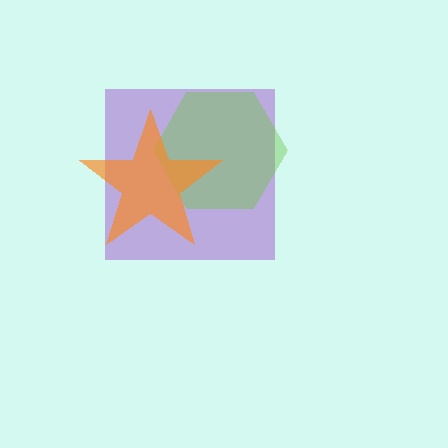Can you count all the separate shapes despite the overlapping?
Yes, there are 3 separate shapes.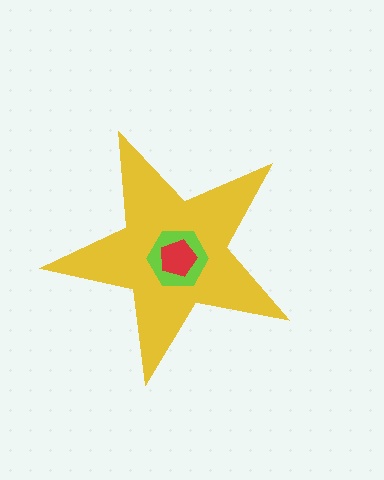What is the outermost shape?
The yellow star.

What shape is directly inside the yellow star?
The lime hexagon.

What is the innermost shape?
The red pentagon.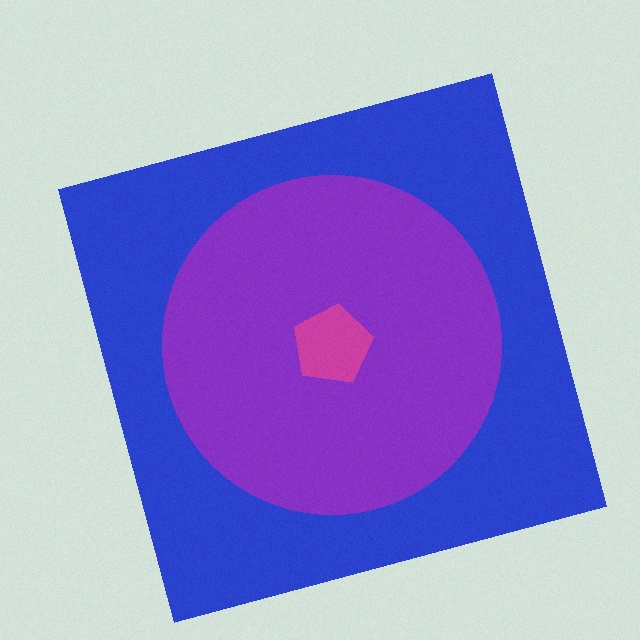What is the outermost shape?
The blue square.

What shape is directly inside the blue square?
The purple circle.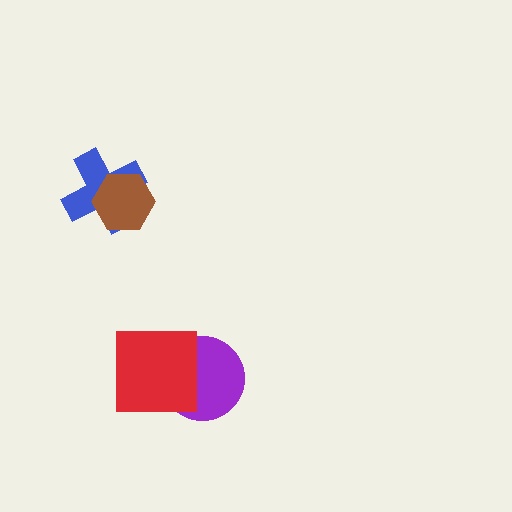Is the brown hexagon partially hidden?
No, no other shape covers it.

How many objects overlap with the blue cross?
1 object overlaps with the blue cross.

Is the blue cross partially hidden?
Yes, it is partially covered by another shape.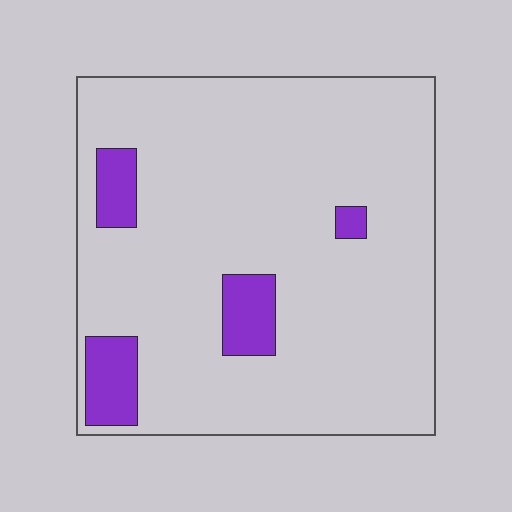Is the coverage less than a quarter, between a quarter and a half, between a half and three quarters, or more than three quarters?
Less than a quarter.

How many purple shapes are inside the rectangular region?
4.